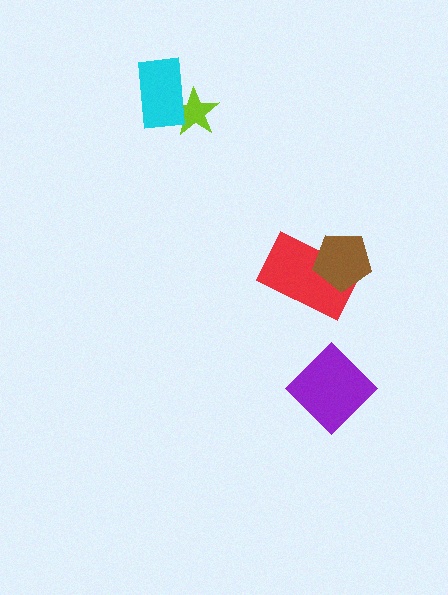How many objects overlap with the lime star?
1 object overlaps with the lime star.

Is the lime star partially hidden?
Yes, it is partially covered by another shape.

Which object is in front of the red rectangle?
The brown pentagon is in front of the red rectangle.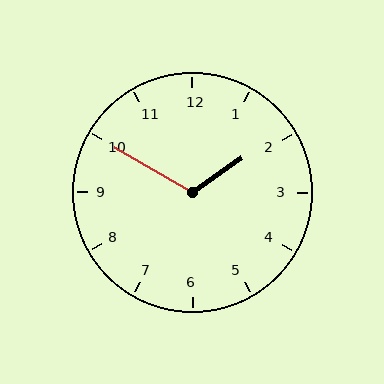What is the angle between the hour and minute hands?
Approximately 115 degrees.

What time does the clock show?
1:50.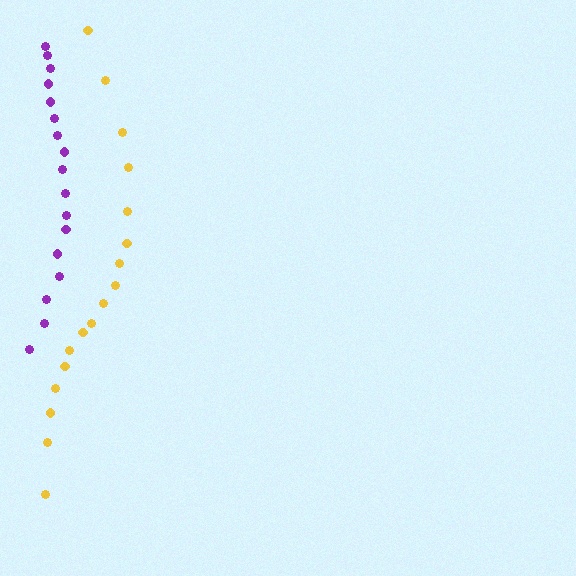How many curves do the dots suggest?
There are 2 distinct paths.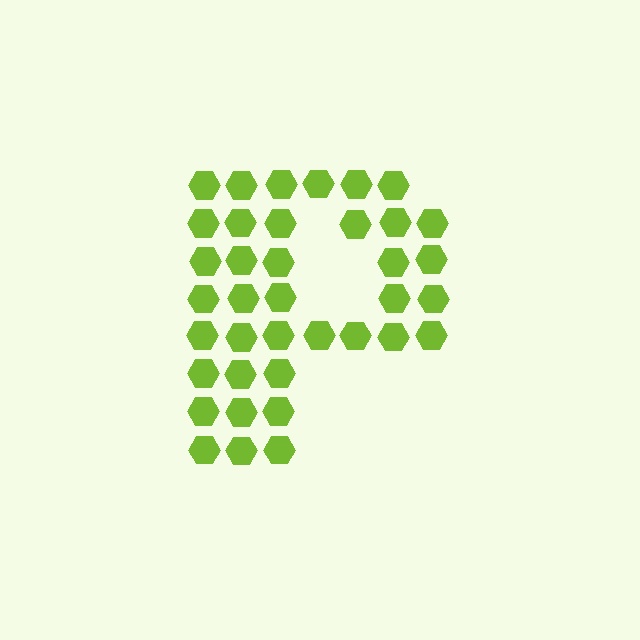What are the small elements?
The small elements are hexagons.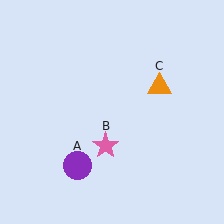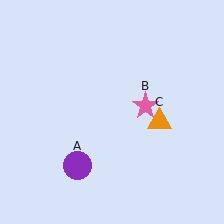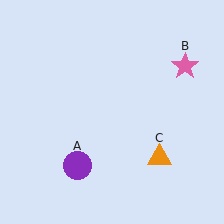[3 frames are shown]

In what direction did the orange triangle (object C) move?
The orange triangle (object C) moved down.